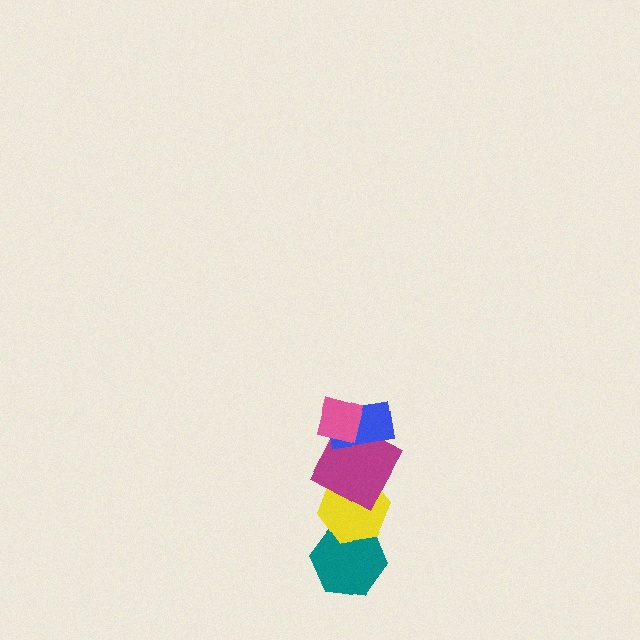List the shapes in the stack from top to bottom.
From top to bottom: the pink square, the blue rectangle, the magenta square, the yellow hexagon, the teal hexagon.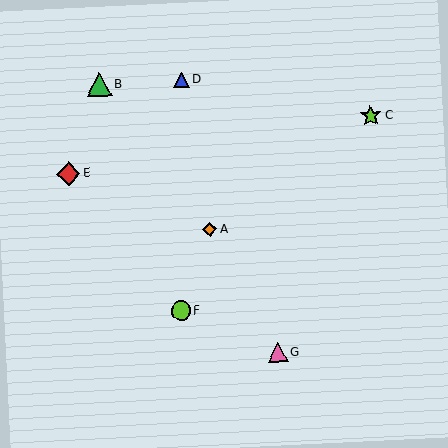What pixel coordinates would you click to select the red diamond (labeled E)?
Click at (68, 174) to select the red diamond E.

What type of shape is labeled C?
Shape C is a lime star.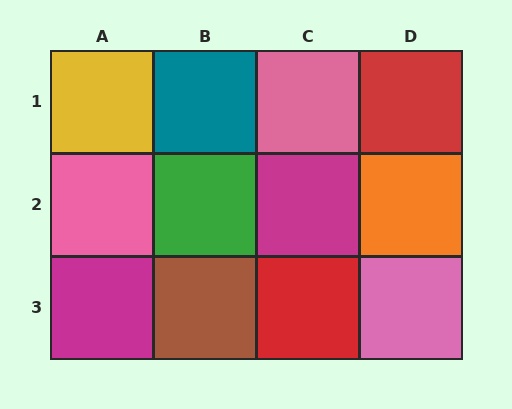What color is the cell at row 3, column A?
Magenta.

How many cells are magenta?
2 cells are magenta.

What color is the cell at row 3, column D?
Pink.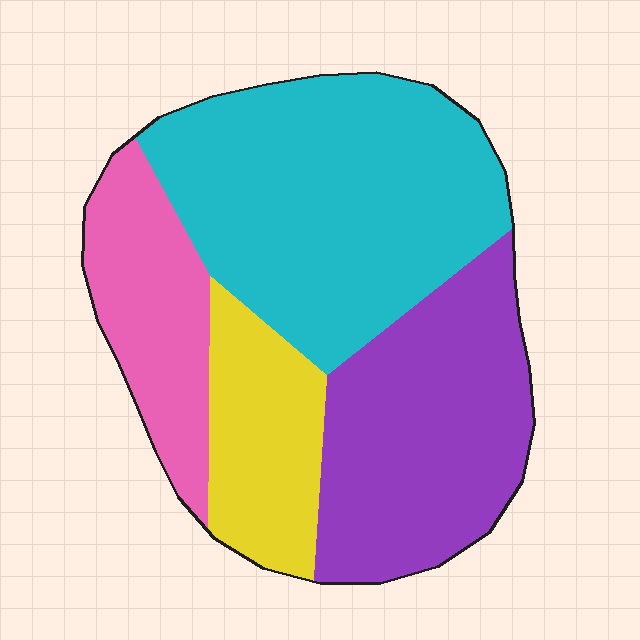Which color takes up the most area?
Cyan, at roughly 40%.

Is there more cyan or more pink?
Cyan.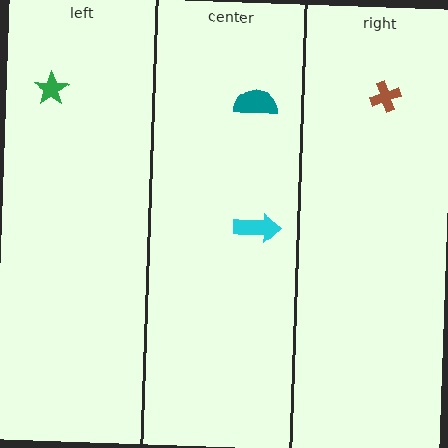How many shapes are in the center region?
2.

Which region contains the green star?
The left region.